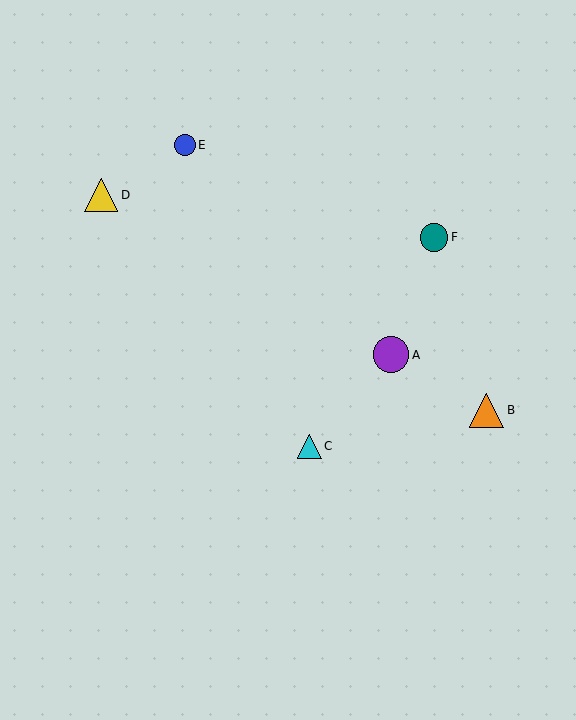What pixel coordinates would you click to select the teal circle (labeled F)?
Click at (434, 237) to select the teal circle F.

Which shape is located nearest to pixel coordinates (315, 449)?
The cyan triangle (labeled C) at (309, 446) is nearest to that location.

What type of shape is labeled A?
Shape A is a purple circle.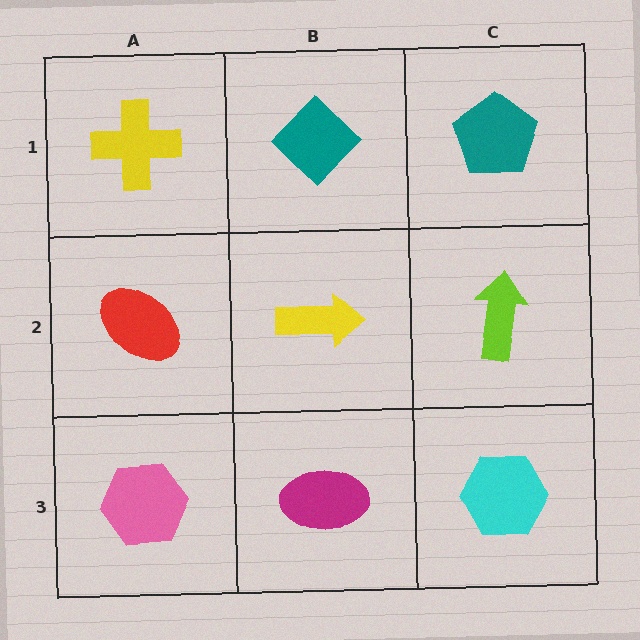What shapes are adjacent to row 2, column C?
A teal pentagon (row 1, column C), a cyan hexagon (row 3, column C), a yellow arrow (row 2, column B).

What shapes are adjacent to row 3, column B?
A yellow arrow (row 2, column B), a pink hexagon (row 3, column A), a cyan hexagon (row 3, column C).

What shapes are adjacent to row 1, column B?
A yellow arrow (row 2, column B), a yellow cross (row 1, column A), a teal pentagon (row 1, column C).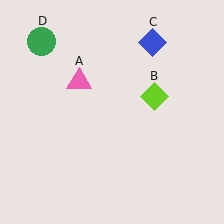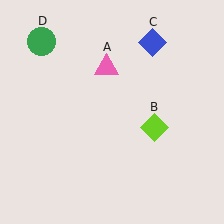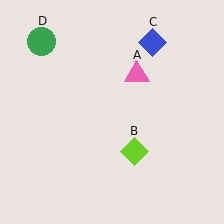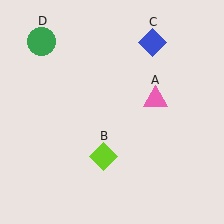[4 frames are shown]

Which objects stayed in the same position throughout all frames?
Blue diamond (object C) and green circle (object D) remained stationary.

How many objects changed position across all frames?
2 objects changed position: pink triangle (object A), lime diamond (object B).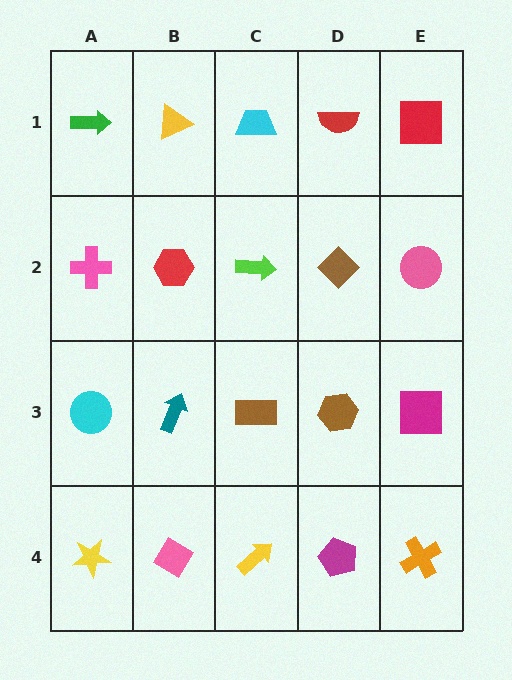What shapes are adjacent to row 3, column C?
A lime arrow (row 2, column C), a yellow arrow (row 4, column C), a teal arrow (row 3, column B), a brown hexagon (row 3, column D).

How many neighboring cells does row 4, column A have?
2.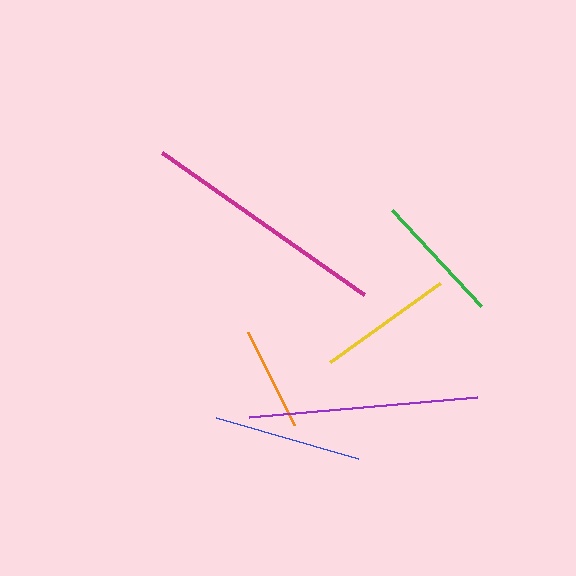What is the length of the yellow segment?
The yellow segment is approximately 135 pixels long.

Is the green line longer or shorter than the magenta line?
The magenta line is longer than the green line.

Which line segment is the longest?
The magenta line is the longest at approximately 247 pixels.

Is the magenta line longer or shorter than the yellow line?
The magenta line is longer than the yellow line.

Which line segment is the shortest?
The orange line is the shortest at approximately 104 pixels.